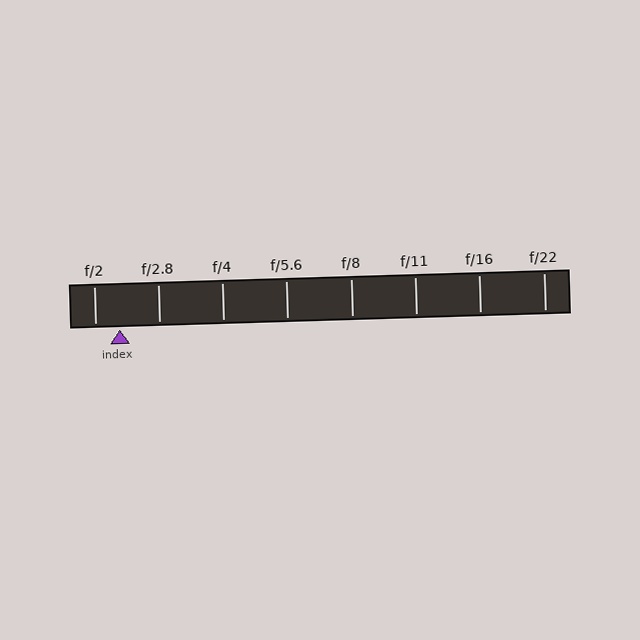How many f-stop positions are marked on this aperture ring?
There are 8 f-stop positions marked.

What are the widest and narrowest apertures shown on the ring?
The widest aperture shown is f/2 and the narrowest is f/22.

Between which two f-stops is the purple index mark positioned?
The index mark is between f/2 and f/2.8.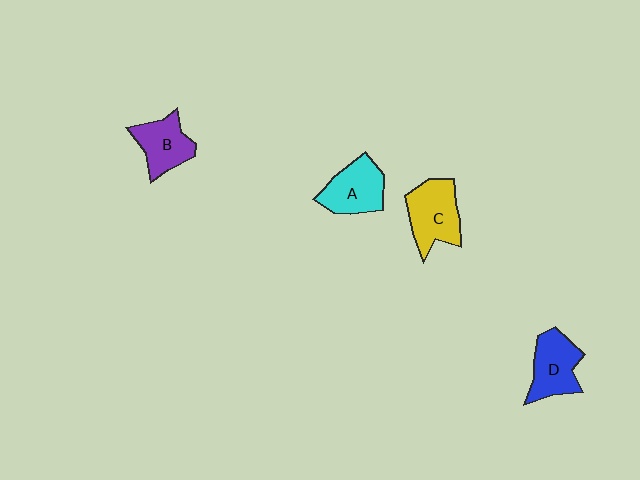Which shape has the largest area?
Shape C (yellow).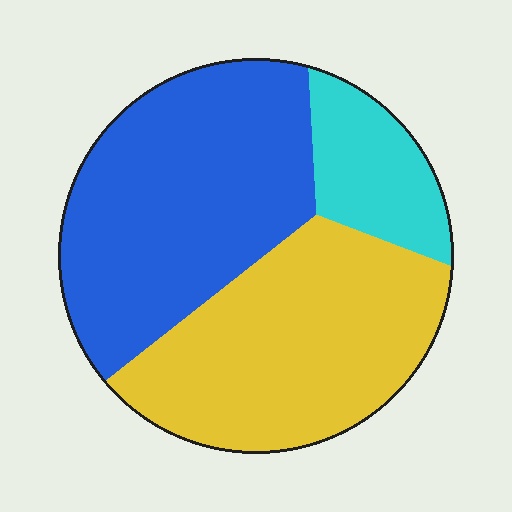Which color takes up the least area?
Cyan, at roughly 15%.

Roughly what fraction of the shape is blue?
Blue covers 45% of the shape.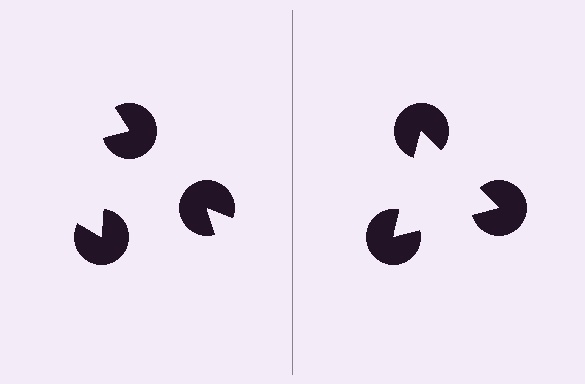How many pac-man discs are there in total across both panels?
6 — 3 on each side.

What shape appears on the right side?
An illusory triangle.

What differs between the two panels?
The pac-man discs are positioned identically on both sides; only the wedge orientations differ. On the right they align to a triangle; on the left they are misaligned.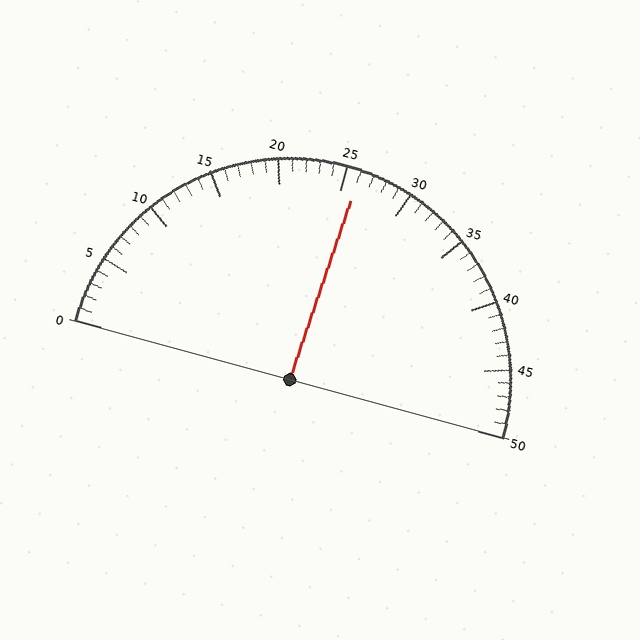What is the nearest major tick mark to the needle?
The nearest major tick mark is 25.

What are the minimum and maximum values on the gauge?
The gauge ranges from 0 to 50.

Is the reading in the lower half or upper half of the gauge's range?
The reading is in the upper half of the range (0 to 50).